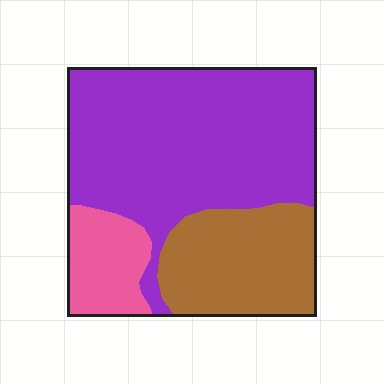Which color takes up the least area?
Pink, at roughly 15%.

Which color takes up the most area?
Purple, at roughly 60%.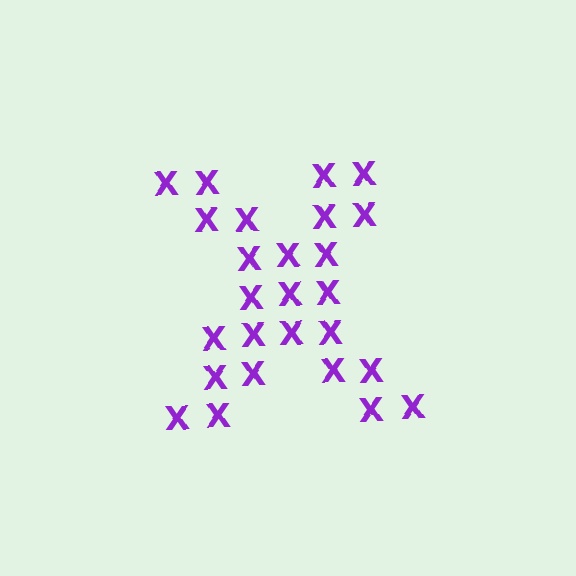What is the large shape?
The large shape is the letter X.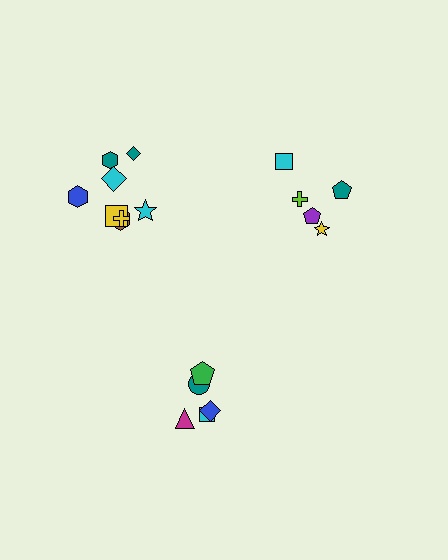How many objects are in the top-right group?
There are 5 objects.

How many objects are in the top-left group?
There are 8 objects.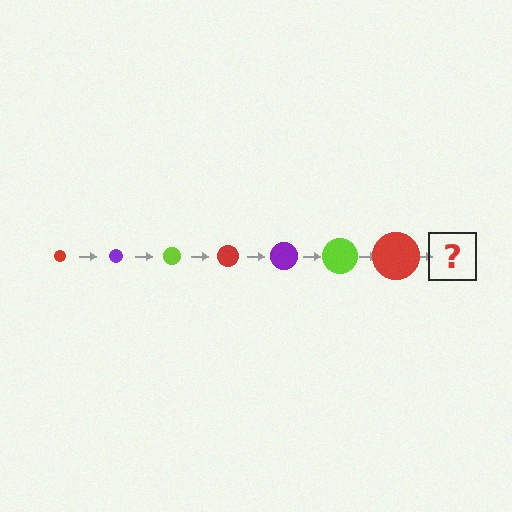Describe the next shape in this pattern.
It should be a purple circle, larger than the previous one.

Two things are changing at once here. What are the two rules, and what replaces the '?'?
The two rules are that the circle grows larger each step and the color cycles through red, purple, and lime. The '?' should be a purple circle, larger than the previous one.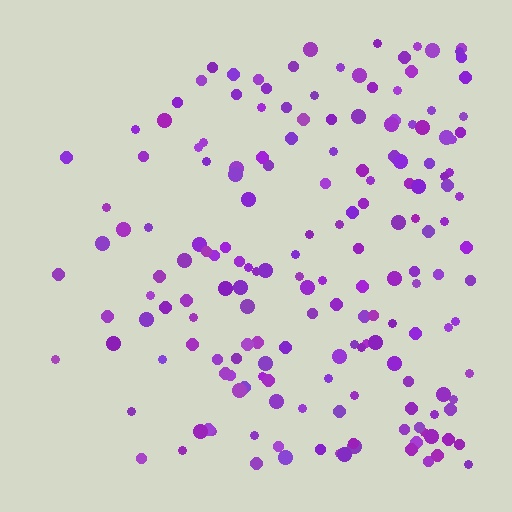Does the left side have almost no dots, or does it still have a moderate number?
Still a moderate number, just noticeably fewer than the right.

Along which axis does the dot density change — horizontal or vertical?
Horizontal.